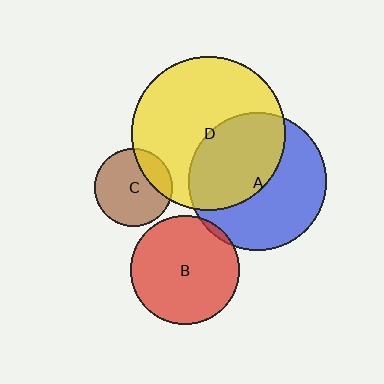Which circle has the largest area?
Circle D (yellow).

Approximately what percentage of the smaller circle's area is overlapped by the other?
Approximately 20%.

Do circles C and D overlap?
Yes.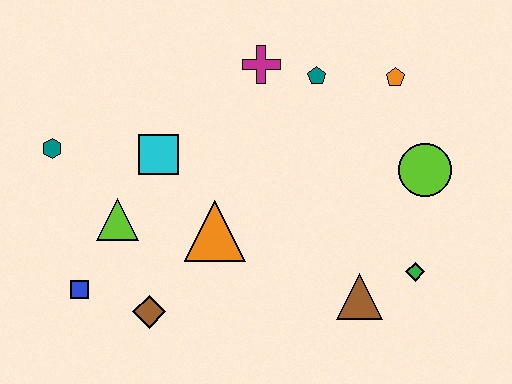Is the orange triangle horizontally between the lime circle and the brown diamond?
Yes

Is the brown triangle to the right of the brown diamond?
Yes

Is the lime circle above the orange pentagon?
No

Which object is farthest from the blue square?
The orange pentagon is farthest from the blue square.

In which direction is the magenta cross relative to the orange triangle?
The magenta cross is above the orange triangle.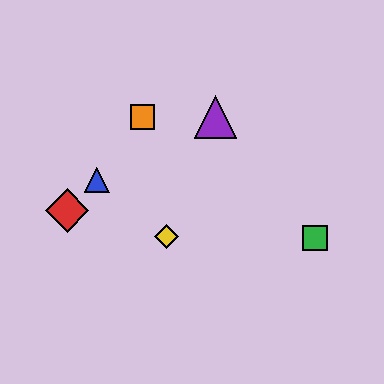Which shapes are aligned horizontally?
The purple triangle, the orange square are aligned horizontally.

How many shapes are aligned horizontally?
2 shapes (the purple triangle, the orange square) are aligned horizontally.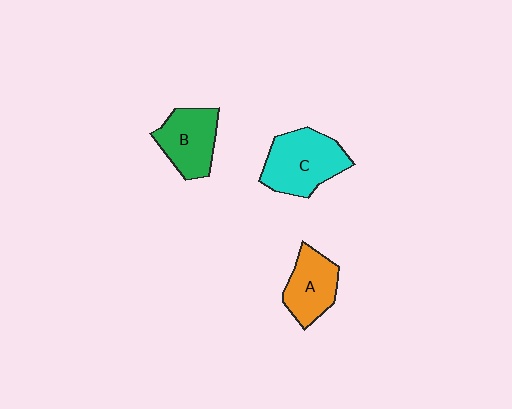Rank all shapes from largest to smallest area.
From largest to smallest: C (cyan), B (green), A (orange).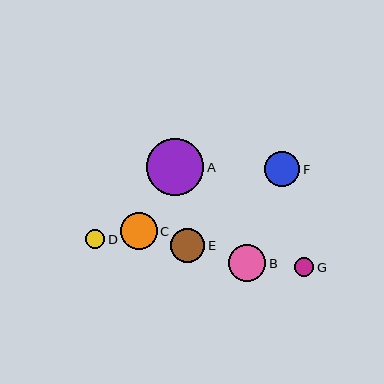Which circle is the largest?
Circle A is the largest with a size of approximately 58 pixels.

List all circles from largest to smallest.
From largest to smallest: A, B, C, F, E, D, G.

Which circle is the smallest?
Circle G is the smallest with a size of approximately 19 pixels.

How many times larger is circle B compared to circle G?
Circle B is approximately 2.0 times the size of circle G.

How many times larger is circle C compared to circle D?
Circle C is approximately 1.9 times the size of circle D.